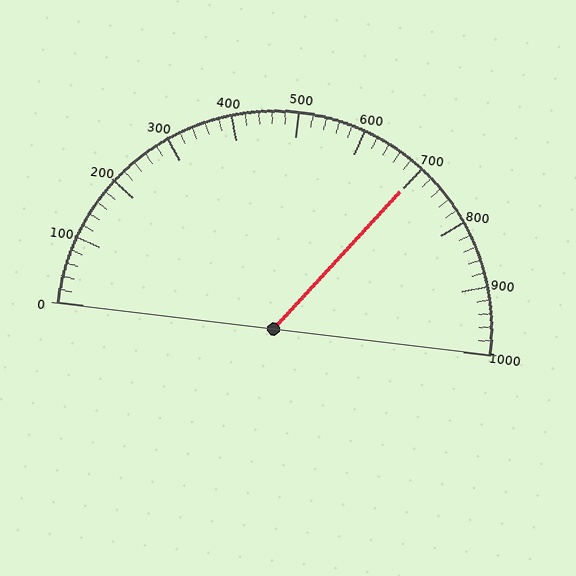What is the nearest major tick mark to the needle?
The nearest major tick mark is 700.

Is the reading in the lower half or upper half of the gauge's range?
The reading is in the upper half of the range (0 to 1000).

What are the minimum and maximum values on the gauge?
The gauge ranges from 0 to 1000.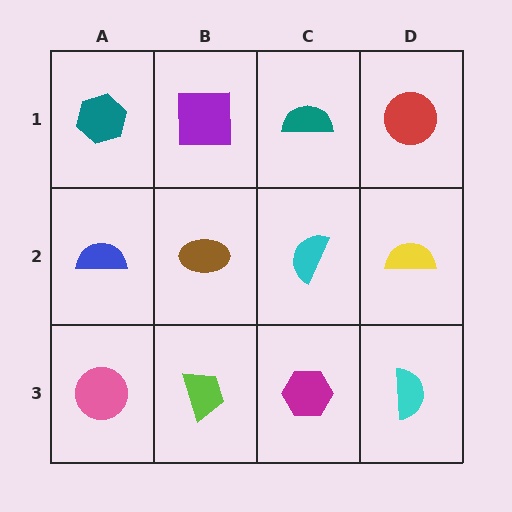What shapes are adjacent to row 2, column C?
A teal semicircle (row 1, column C), a magenta hexagon (row 3, column C), a brown ellipse (row 2, column B), a yellow semicircle (row 2, column D).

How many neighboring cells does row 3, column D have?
2.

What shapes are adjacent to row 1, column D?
A yellow semicircle (row 2, column D), a teal semicircle (row 1, column C).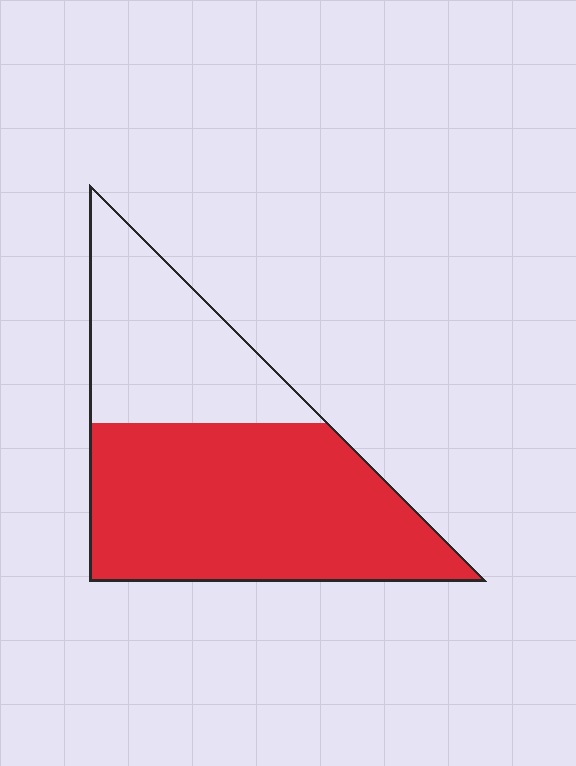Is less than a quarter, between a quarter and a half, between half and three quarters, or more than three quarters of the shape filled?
Between half and three quarters.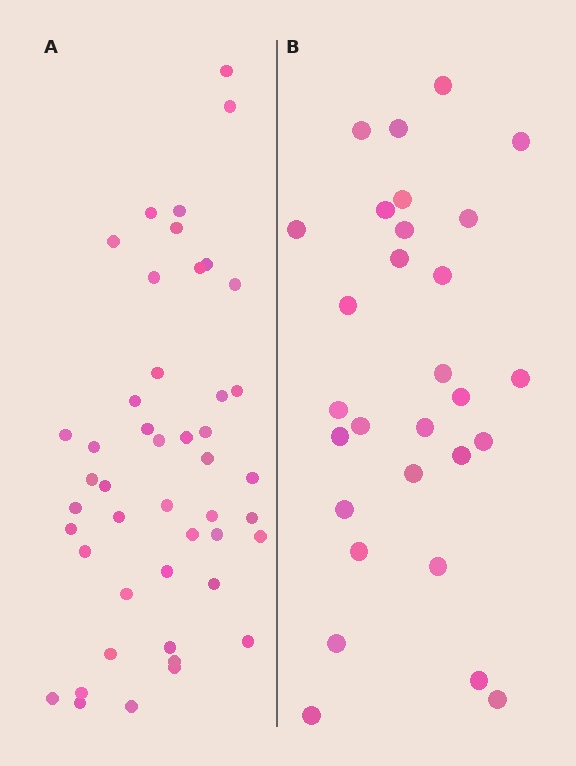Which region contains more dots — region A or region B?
Region A (the left region) has more dots.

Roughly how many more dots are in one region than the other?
Region A has approximately 15 more dots than region B.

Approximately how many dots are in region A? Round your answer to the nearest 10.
About 50 dots. (The exact count is 46, which rounds to 50.)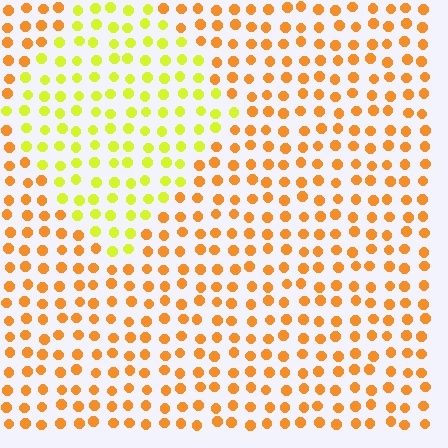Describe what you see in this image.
The image is filled with small orange elements in a uniform arrangement. A diamond-shaped region is visible where the elements are tinted to a slightly different hue, forming a subtle color boundary.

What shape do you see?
I see a diamond.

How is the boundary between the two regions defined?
The boundary is defined purely by a slight shift in hue (about 40 degrees). Spacing, size, and orientation are identical on both sides.